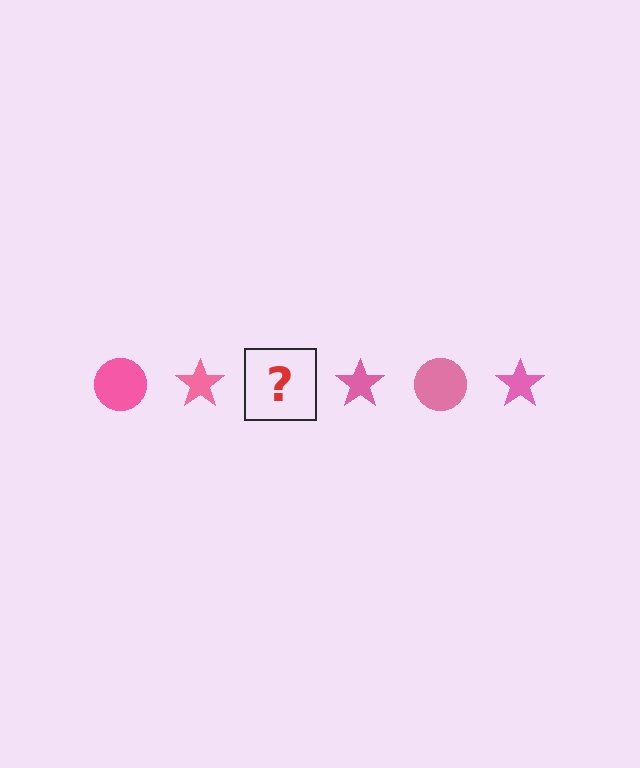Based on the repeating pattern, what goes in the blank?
The blank should be a pink circle.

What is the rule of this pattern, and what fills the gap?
The rule is that the pattern cycles through circle, star shapes in pink. The gap should be filled with a pink circle.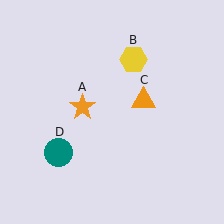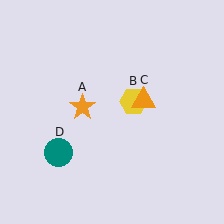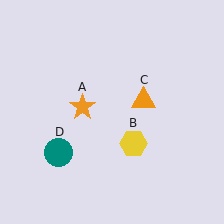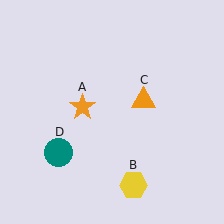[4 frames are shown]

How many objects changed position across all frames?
1 object changed position: yellow hexagon (object B).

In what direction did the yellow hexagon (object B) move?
The yellow hexagon (object B) moved down.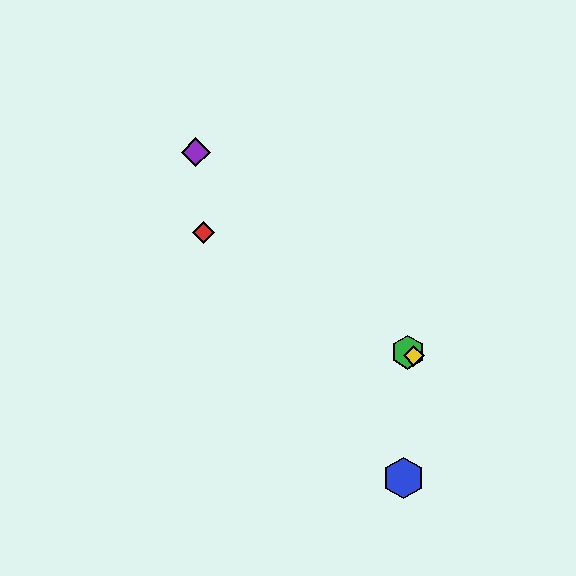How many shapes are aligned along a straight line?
3 shapes (the red diamond, the green hexagon, the yellow diamond) are aligned along a straight line.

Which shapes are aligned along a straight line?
The red diamond, the green hexagon, the yellow diamond are aligned along a straight line.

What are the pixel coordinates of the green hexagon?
The green hexagon is at (408, 352).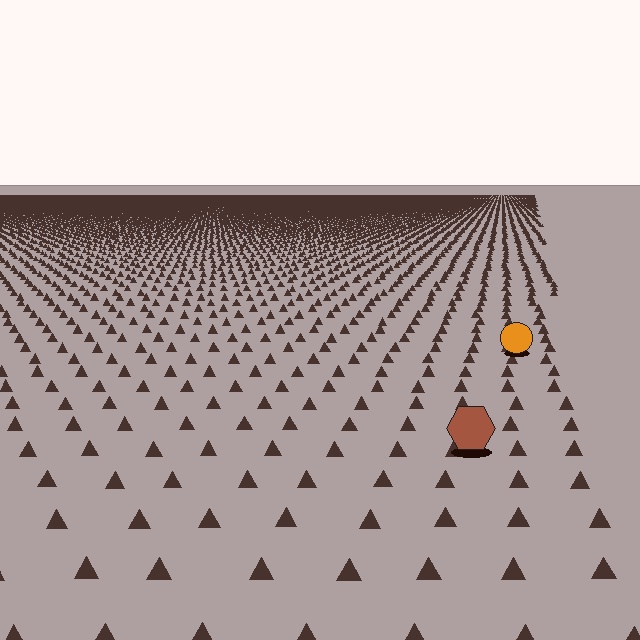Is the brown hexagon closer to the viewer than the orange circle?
Yes. The brown hexagon is closer — you can tell from the texture gradient: the ground texture is coarser near it.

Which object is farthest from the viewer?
The orange circle is farthest from the viewer. It appears smaller and the ground texture around it is denser.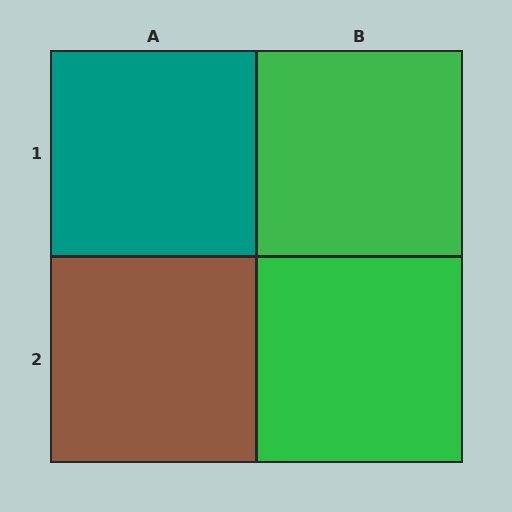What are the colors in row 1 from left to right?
Teal, green.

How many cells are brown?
1 cell is brown.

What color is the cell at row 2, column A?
Brown.